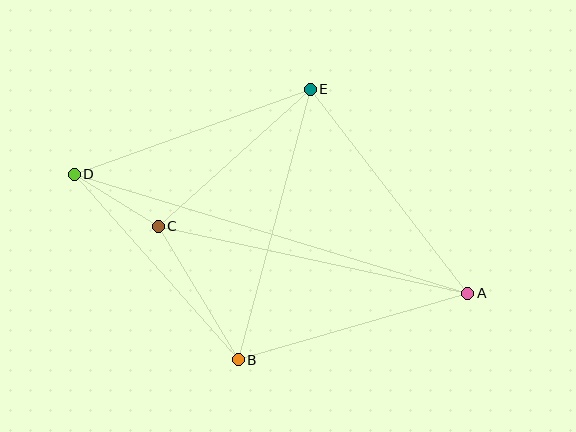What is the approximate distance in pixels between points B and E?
The distance between B and E is approximately 280 pixels.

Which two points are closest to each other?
Points C and D are closest to each other.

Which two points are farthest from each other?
Points A and D are farthest from each other.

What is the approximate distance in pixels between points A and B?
The distance between A and B is approximately 239 pixels.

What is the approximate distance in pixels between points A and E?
The distance between A and E is approximately 257 pixels.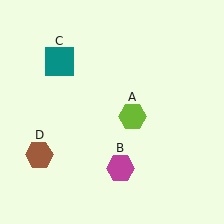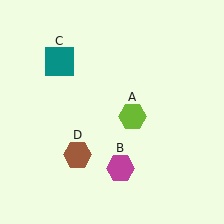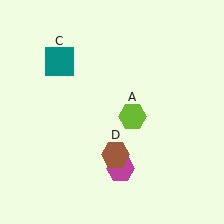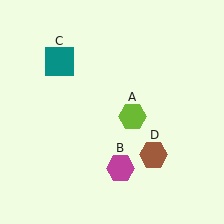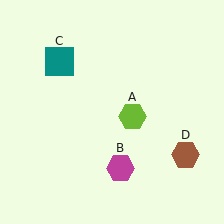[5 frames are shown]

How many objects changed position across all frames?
1 object changed position: brown hexagon (object D).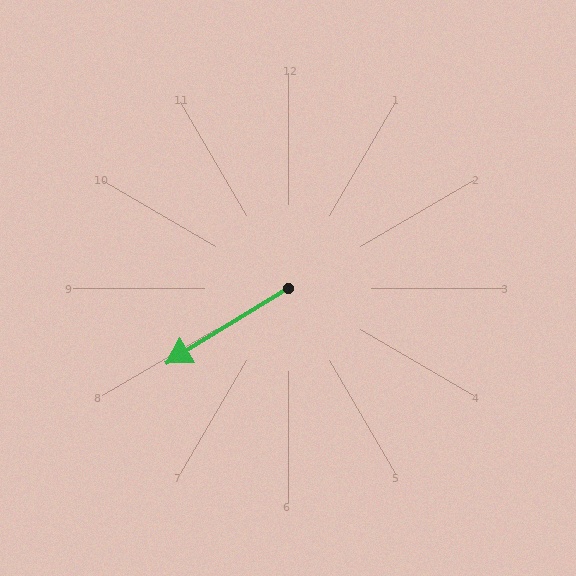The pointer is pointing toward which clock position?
Roughly 8 o'clock.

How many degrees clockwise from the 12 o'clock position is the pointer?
Approximately 238 degrees.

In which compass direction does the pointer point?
Southwest.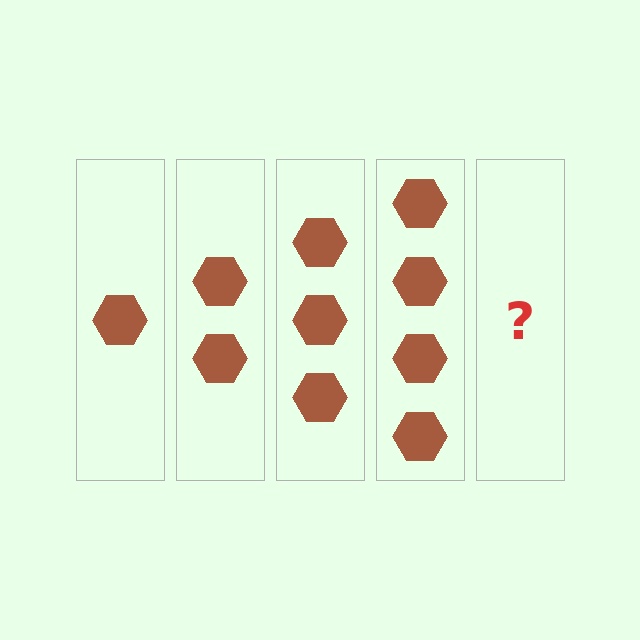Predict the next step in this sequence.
The next step is 5 hexagons.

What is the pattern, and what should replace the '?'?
The pattern is that each step adds one more hexagon. The '?' should be 5 hexagons.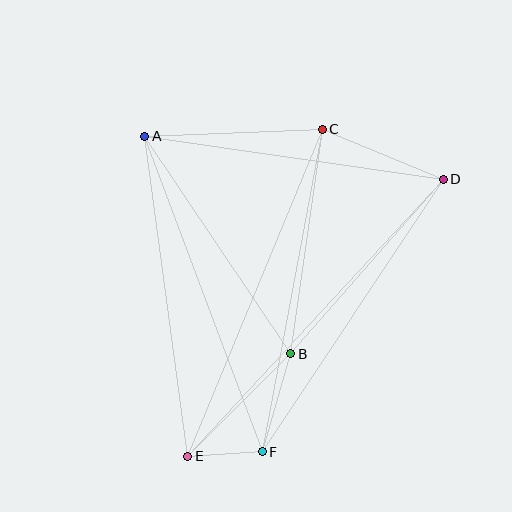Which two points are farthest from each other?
Points D and E are farthest from each other.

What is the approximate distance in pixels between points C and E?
The distance between C and E is approximately 354 pixels.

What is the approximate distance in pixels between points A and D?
The distance between A and D is approximately 301 pixels.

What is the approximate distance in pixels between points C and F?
The distance between C and F is approximately 328 pixels.